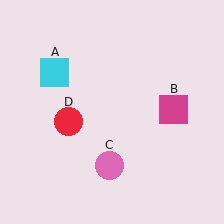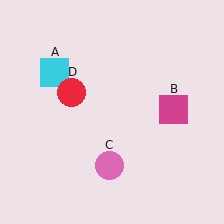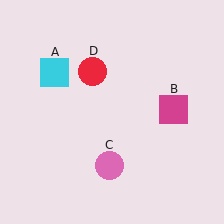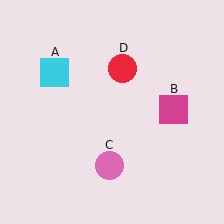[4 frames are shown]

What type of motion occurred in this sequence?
The red circle (object D) rotated clockwise around the center of the scene.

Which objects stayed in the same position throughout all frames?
Cyan square (object A) and magenta square (object B) and pink circle (object C) remained stationary.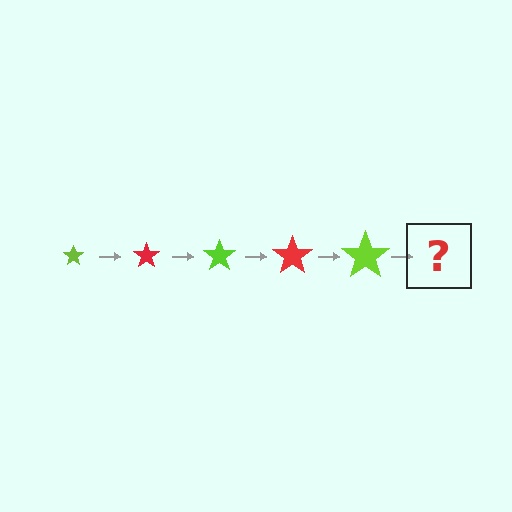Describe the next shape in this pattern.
It should be a red star, larger than the previous one.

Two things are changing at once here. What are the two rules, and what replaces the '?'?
The two rules are that the star grows larger each step and the color cycles through lime and red. The '?' should be a red star, larger than the previous one.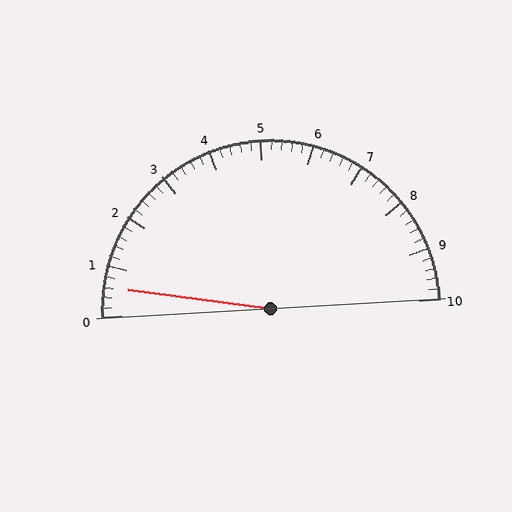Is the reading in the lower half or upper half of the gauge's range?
The reading is in the lower half of the range (0 to 10).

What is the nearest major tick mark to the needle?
The nearest major tick mark is 1.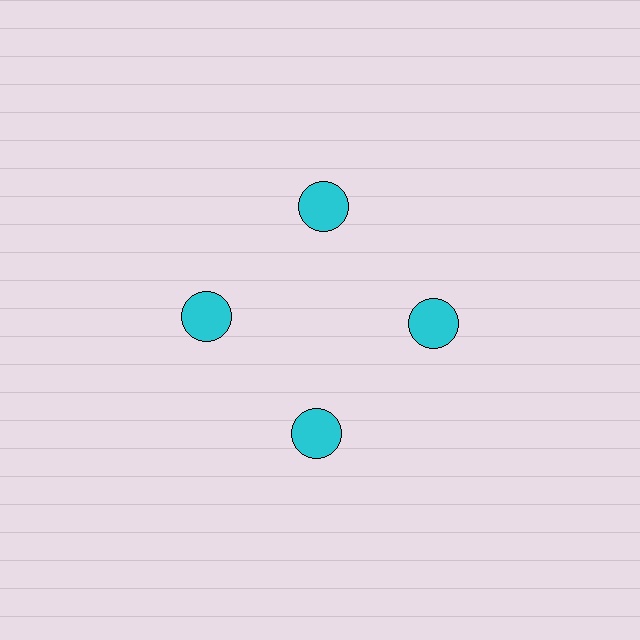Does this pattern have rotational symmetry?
Yes, this pattern has 4-fold rotational symmetry. It looks the same after rotating 90 degrees around the center.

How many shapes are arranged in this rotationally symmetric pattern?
There are 4 shapes, arranged in 4 groups of 1.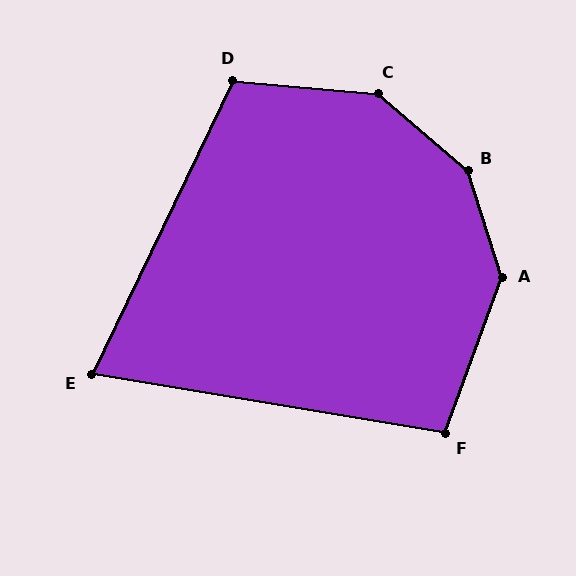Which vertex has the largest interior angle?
B, at approximately 149 degrees.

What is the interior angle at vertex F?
Approximately 101 degrees (obtuse).